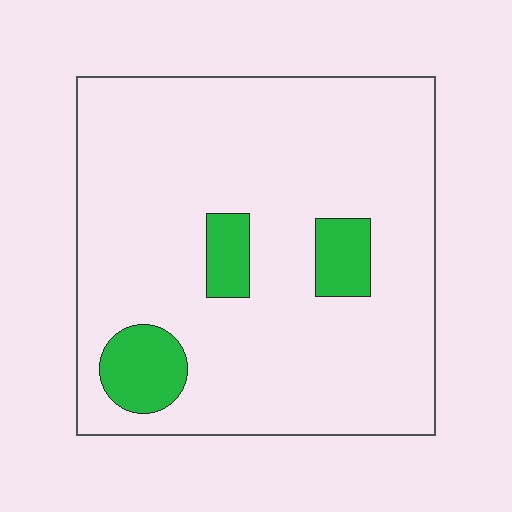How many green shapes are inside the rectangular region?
3.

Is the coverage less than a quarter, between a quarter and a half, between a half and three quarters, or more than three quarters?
Less than a quarter.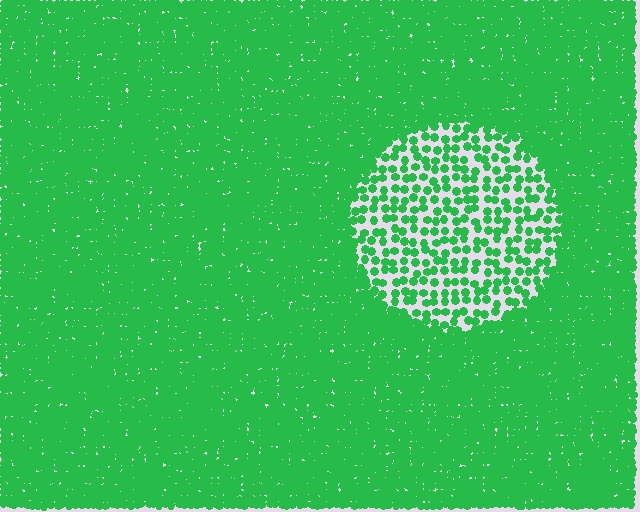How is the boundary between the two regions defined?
The boundary is defined by a change in element density (approximately 2.9x ratio). All elements are the same color, size, and shape.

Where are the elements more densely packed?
The elements are more densely packed outside the circle boundary.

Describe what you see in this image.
The image contains small green elements arranged at two different densities. A circle-shaped region is visible where the elements are less densely packed than the surrounding area.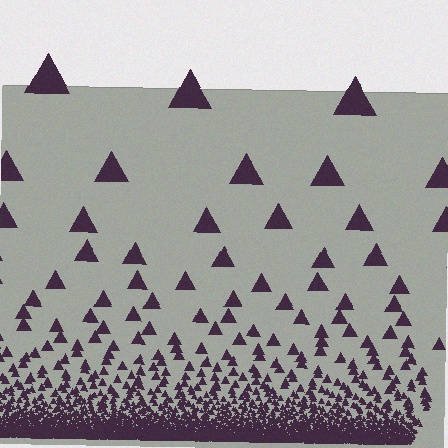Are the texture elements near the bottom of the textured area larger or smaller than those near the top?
Smaller. The gradient is inverted — elements near the bottom are smaller and denser.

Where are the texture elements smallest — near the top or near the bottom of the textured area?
Near the bottom.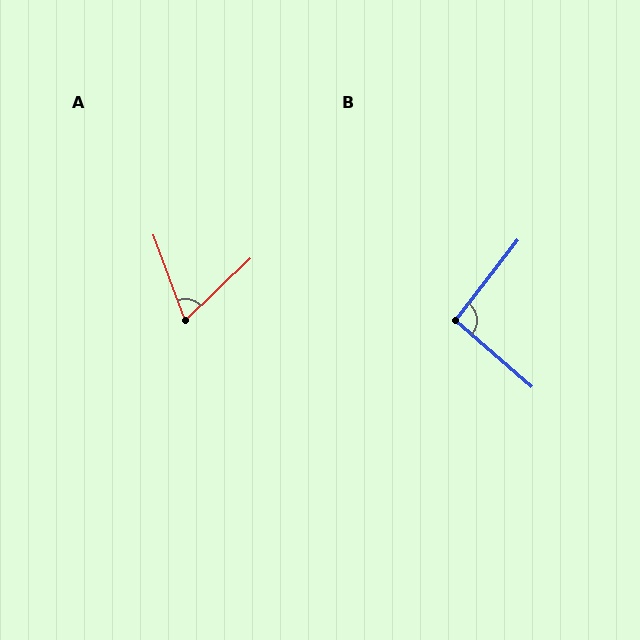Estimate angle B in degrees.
Approximately 93 degrees.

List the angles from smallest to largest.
A (66°), B (93°).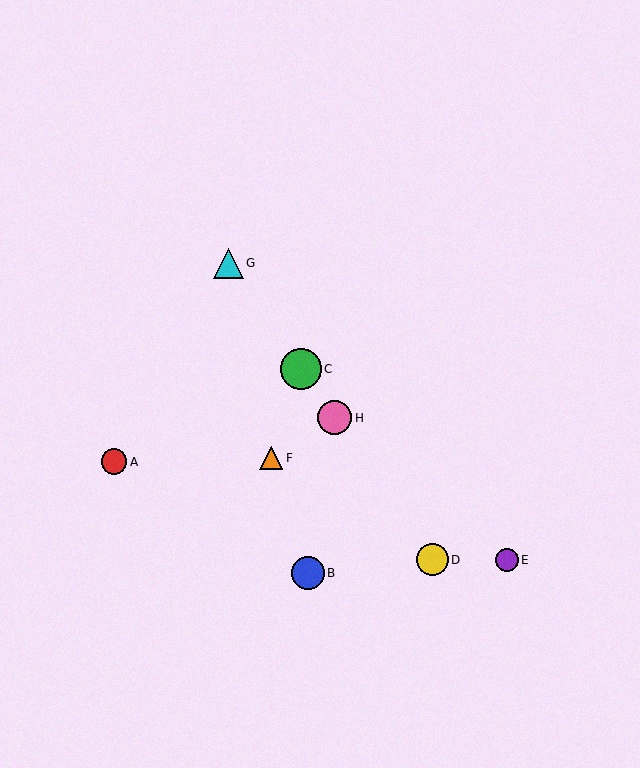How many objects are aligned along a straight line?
4 objects (C, D, G, H) are aligned along a straight line.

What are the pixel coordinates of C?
Object C is at (301, 369).